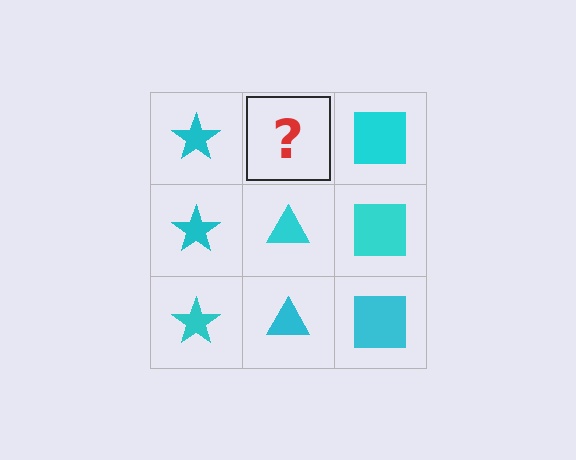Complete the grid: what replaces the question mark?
The question mark should be replaced with a cyan triangle.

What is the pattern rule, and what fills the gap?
The rule is that each column has a consistent shape. The gap should be filled with a cyan triangle.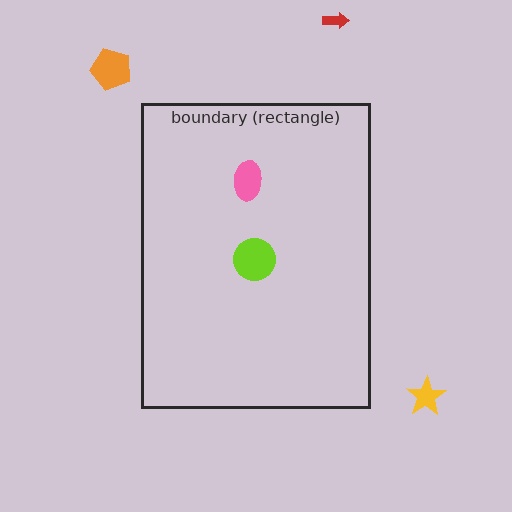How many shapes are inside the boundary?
3 inside, 3 outside.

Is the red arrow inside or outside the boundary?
Outside.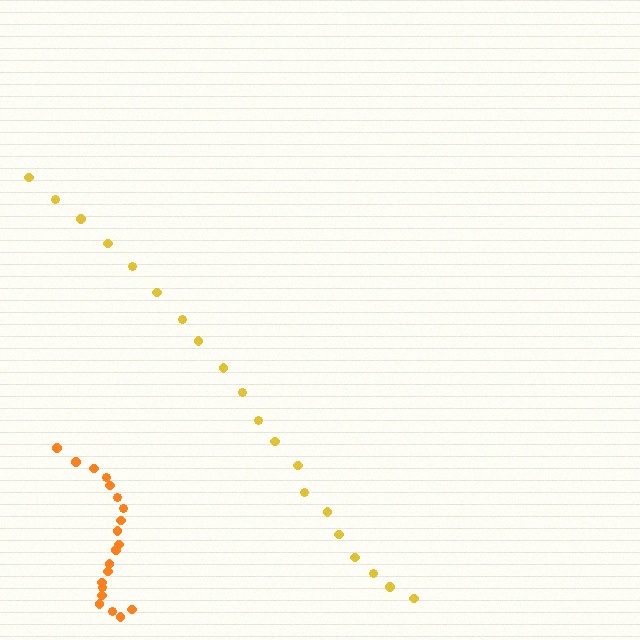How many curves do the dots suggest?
There are 2 distinct paths.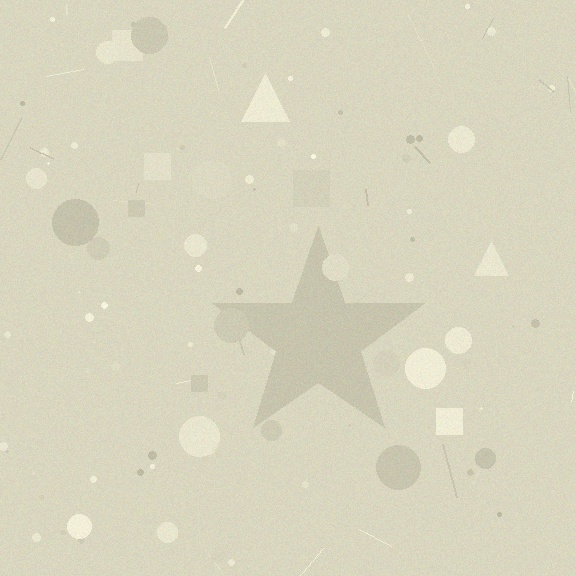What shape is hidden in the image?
A star is hidden in the image.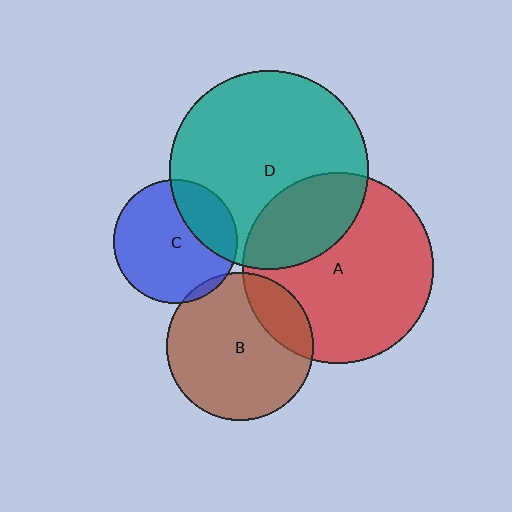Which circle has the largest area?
Circle D (teal).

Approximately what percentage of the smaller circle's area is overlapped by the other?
Approximately 25%.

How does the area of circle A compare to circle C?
Approximately 2.4 times.